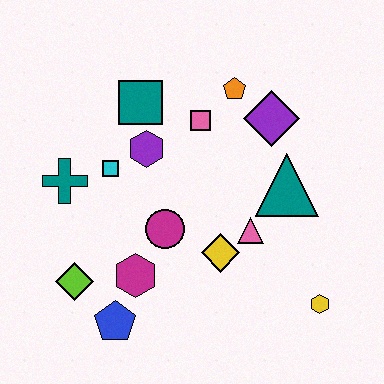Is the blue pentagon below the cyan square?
Yes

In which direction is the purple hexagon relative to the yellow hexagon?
The purple hexagon is to the left of the yellow hexagon.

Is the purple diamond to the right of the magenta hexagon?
Yes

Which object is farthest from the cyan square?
The yellow hexagon is farthest from the cyan square.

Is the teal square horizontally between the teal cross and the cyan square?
No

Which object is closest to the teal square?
The purple hexagon is closest to the teal square.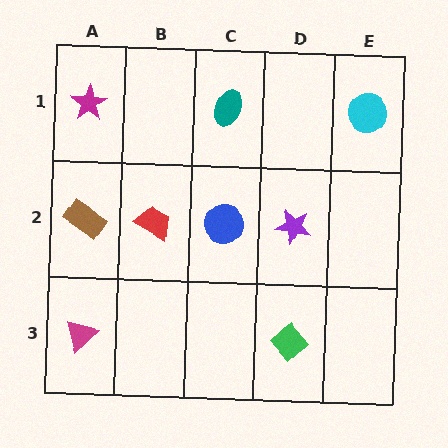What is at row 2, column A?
A brown rectangle.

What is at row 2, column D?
A purple star.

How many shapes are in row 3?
2 shapes.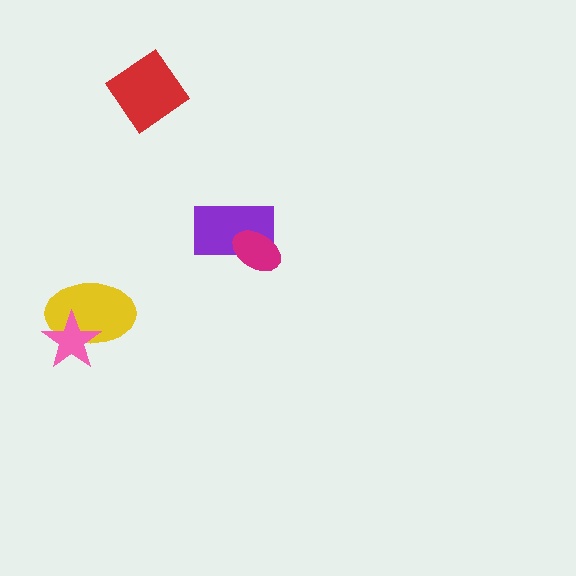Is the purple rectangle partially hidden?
Yes, it is partially covered by another shape.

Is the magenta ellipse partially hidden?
No, no other shape covers it.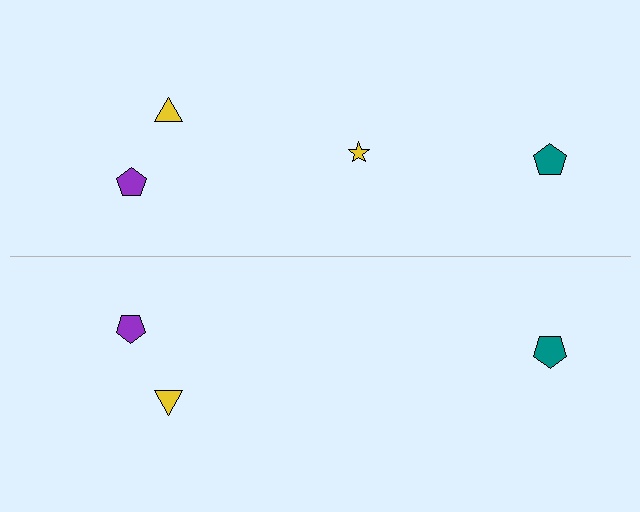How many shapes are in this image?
There are 7 shapes in this image.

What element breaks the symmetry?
A yellow star is missing from the bottom side.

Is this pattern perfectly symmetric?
No, the pattern is not perfectly symmetric. A yellow star is missing from the bottom side.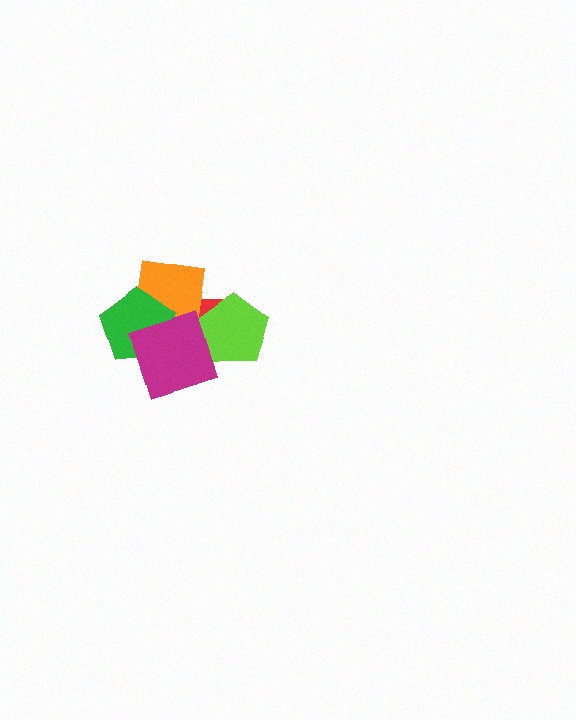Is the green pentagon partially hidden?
Yes, it is partially covered by another shape.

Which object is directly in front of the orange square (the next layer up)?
The lime pentagon is directly in front of the orange square.